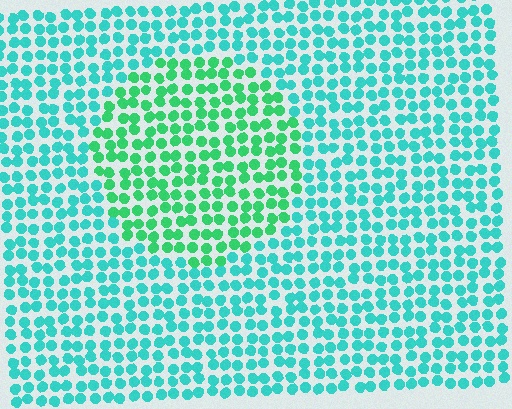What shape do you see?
I see a circle.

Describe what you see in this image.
The image is filled with small cyan elements in a uniform arrangement. A circle-shaped region is visible where the elements are tinted to a slightly different hue, forming a subtle color boundary.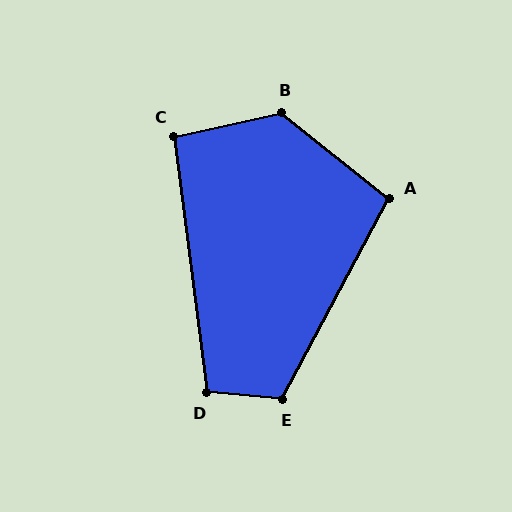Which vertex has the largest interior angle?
B, at approximately 129 degrees.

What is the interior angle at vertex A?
Approximately 100 degrees (obtuse).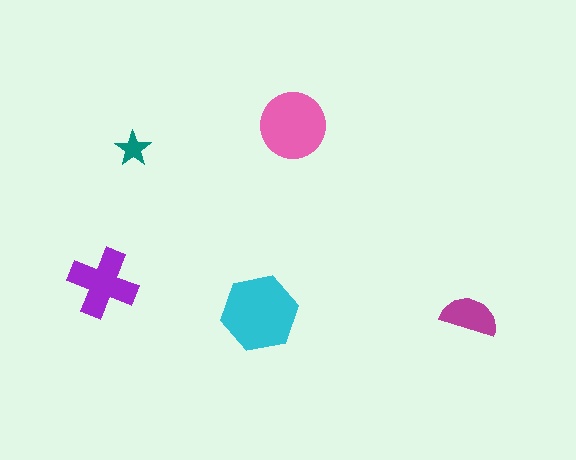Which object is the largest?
The cyan hexagon.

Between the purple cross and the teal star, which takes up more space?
The purple cross.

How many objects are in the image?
There are 5 objects in the image.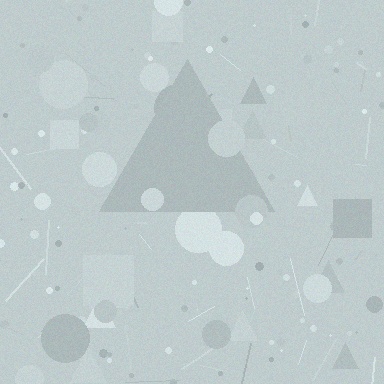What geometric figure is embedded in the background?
A triangle is embedded in the background.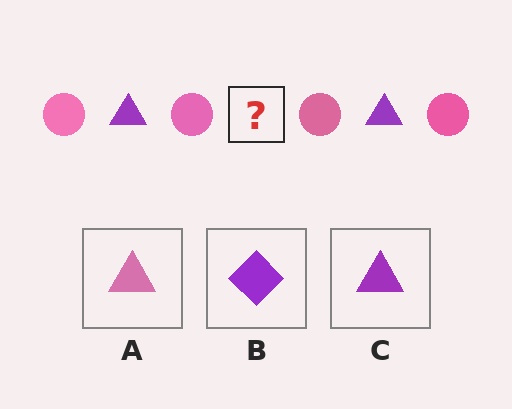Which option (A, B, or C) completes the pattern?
C.